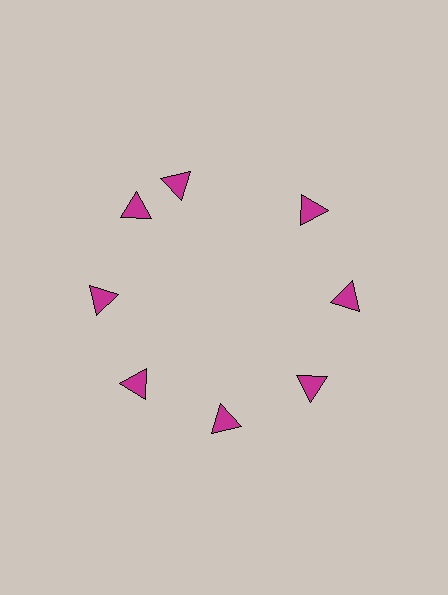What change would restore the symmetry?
The symmetry would be restored by rotating it back into even spacing with its neighbors so that all 8 triangles sit at equal angles and equal distance from the center.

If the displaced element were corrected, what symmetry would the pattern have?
It would have 8-fold rotational symmetry — the pattern would map onto itself every 45 degrees.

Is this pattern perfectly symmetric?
No. The 8 magenta triangles are arranged in a ring, but one element near the 12 o'clock position is rotated out of alignment along the ring, breaking the 8-fold rotational symmetry.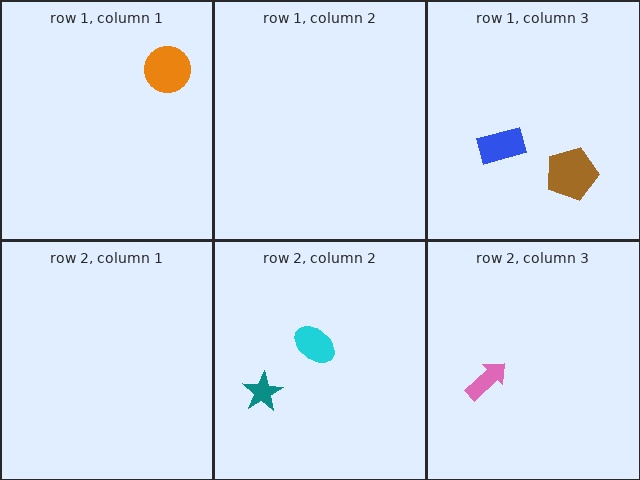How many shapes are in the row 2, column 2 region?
2.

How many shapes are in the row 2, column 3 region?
1.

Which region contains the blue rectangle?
The row 1, column 3 region.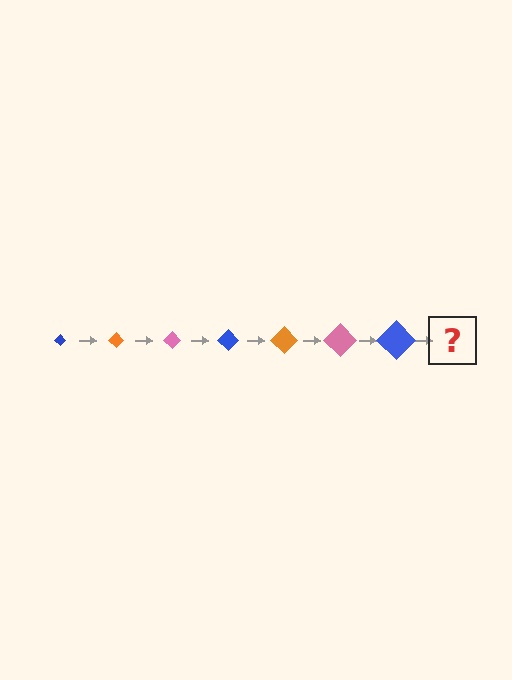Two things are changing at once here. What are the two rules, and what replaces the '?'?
The two rules are that the diamond grows larger each step and the color cycles through blue, orange, and pink. The '?' should be an orange diamond, larger than the previous one.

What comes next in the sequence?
The next element should be an orange diamond, larger than the previous one.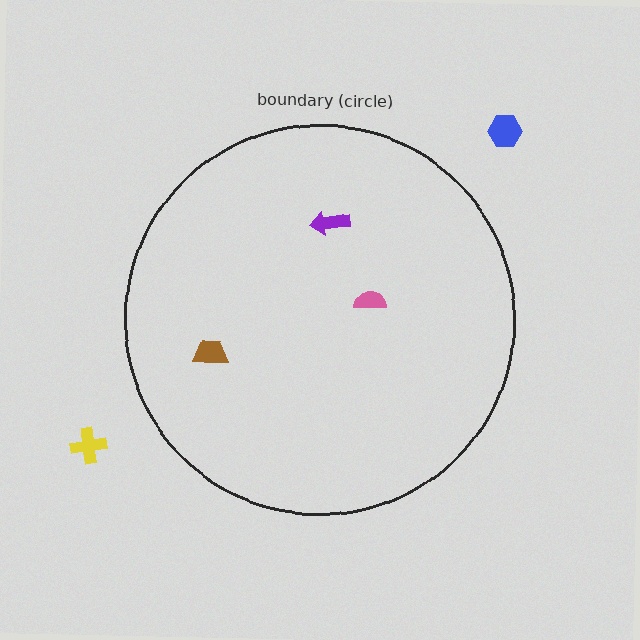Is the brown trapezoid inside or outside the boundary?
Inside.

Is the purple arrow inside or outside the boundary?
Inside.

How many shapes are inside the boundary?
3 inside, 2 outside.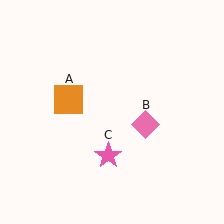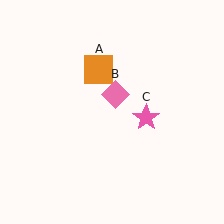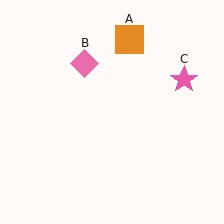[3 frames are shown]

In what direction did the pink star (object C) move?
The pink star (object C) moved up and to the right.